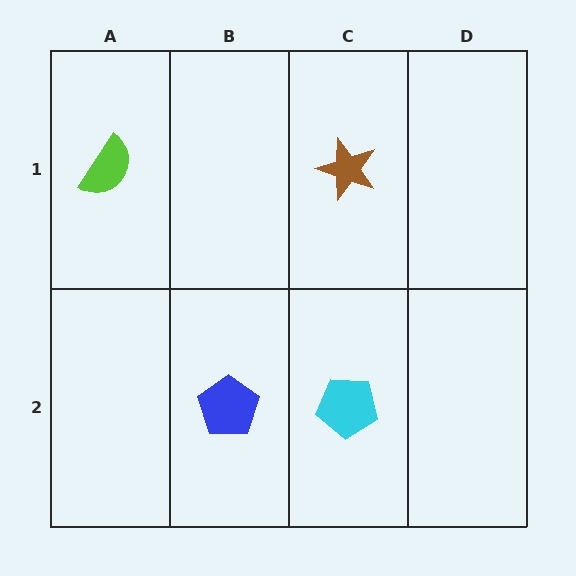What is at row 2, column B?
A blue pentagon.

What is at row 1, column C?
A brown star.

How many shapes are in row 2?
2 shapes.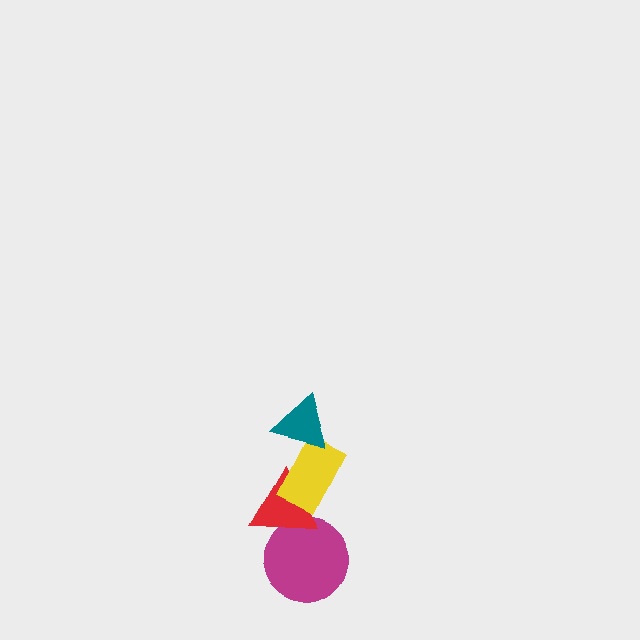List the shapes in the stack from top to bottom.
From top to bottom: the teal triangle, the yellow rectangle, the red triangle, the magenta circle.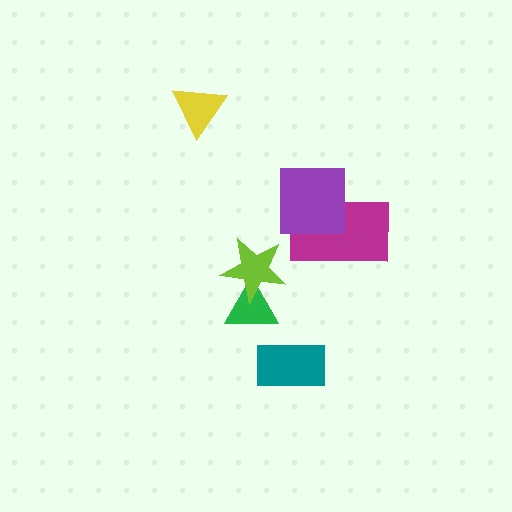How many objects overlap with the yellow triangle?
0 objects overlap with the yellow triangle.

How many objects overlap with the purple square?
1 object overlaps with the purple square.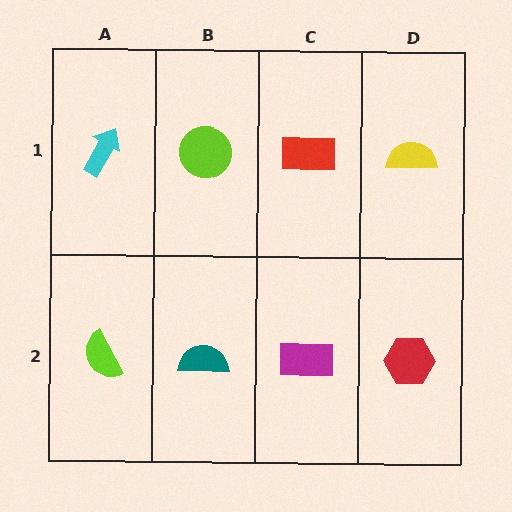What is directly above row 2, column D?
A yellow semicircle.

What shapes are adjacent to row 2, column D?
A yellow semicircle (row 1, column D), a magenta rectangle (row 2, column C).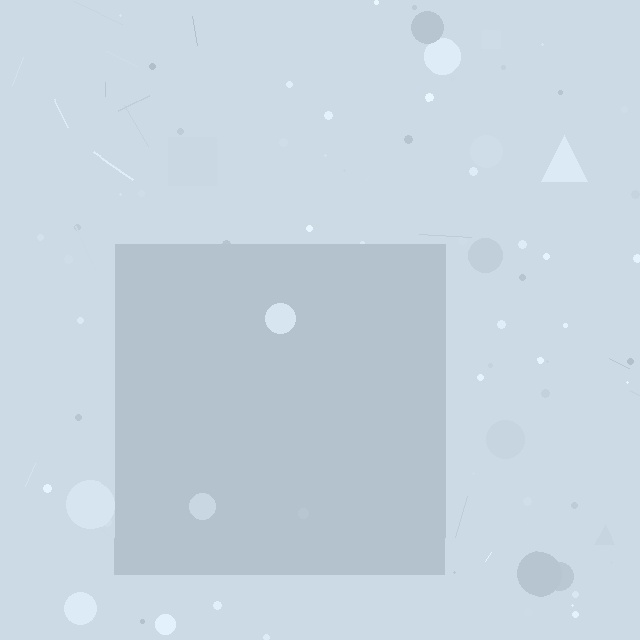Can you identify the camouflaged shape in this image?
The camouflaged shape is a square.